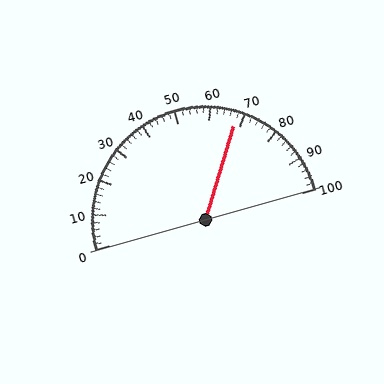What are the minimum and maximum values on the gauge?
The gauge ranges from 0 to 100.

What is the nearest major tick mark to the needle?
The nearest major tick mark is 70.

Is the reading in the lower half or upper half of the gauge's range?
The reading is in the upper half of the range (0 to 100).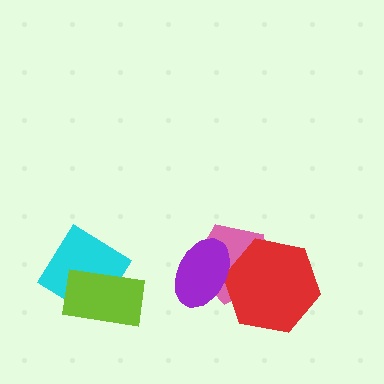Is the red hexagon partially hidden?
Yes, it is partially covered by another shape.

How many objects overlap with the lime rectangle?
1 object overlaps with the lime rectangle.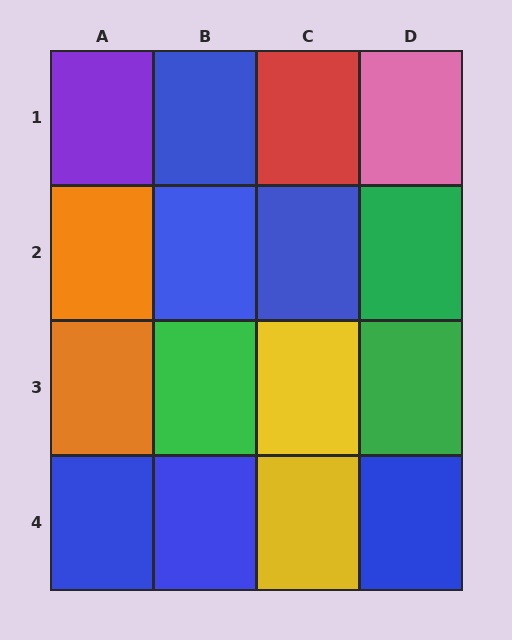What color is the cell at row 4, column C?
Yellow.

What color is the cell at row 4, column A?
Blue.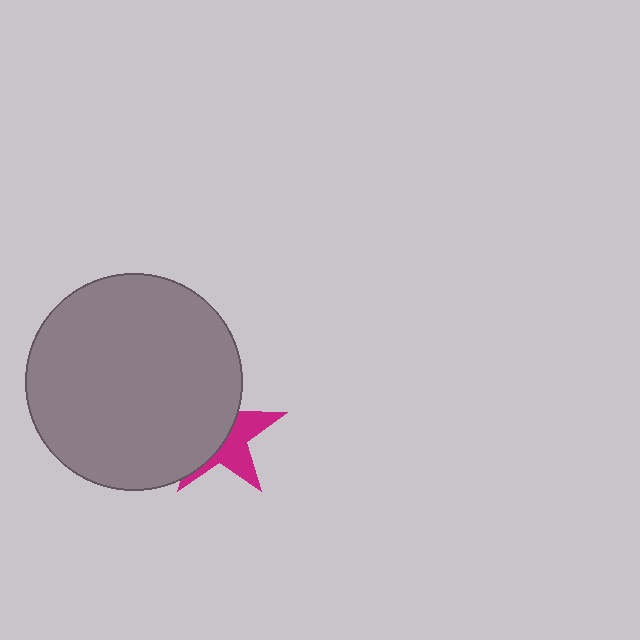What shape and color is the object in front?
The object in front is a gray circle.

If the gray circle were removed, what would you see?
You would see the complete magenta star.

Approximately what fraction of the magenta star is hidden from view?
Roughly 59% of the magenta star is hidden behind the gray circle.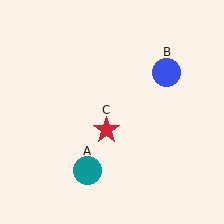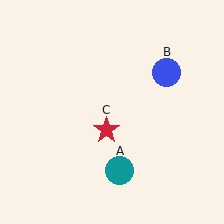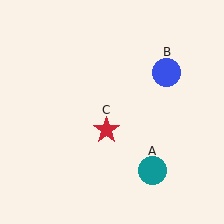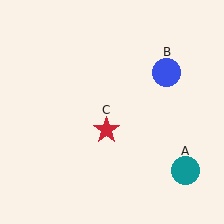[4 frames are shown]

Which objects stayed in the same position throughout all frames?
Blue circle (object B) and red star (object C) remained stationary.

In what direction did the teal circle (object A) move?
The teal circle (object A) moved right.